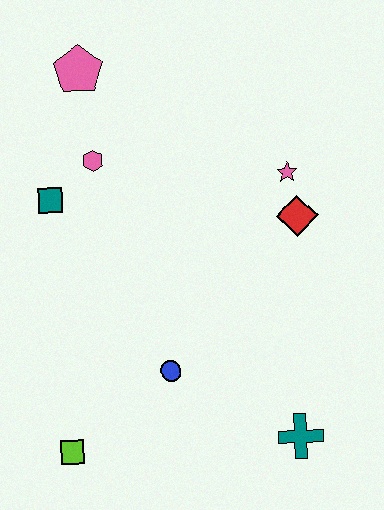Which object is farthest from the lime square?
The pink pentagon is farthest from the lime square.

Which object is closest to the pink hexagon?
The teal square is closest to the pink hexagon.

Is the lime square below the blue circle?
Yes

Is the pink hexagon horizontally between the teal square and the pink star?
Yes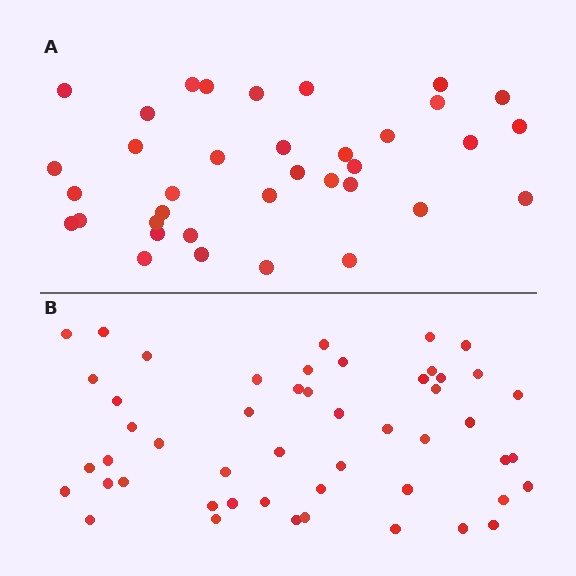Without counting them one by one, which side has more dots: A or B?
Region B (the bottom region) has more dots.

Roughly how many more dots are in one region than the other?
Region B has approximately 15 more dots than region A.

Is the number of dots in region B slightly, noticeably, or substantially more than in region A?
Region B has noticeably more, but not dramatically so. The ratio is roughly 1.4 to 1.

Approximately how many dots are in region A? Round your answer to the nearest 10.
About 40 dots. (The exact count is 36, which rounds to 40.)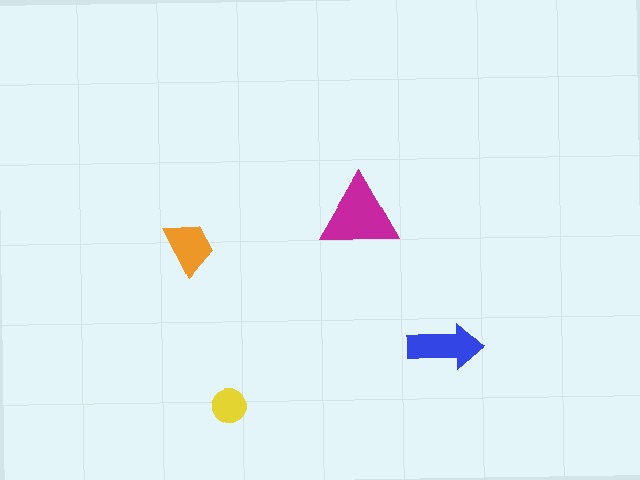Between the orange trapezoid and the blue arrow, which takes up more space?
The blue arrow.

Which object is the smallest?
The yellow circle.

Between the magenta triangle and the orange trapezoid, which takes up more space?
The magenta triangle.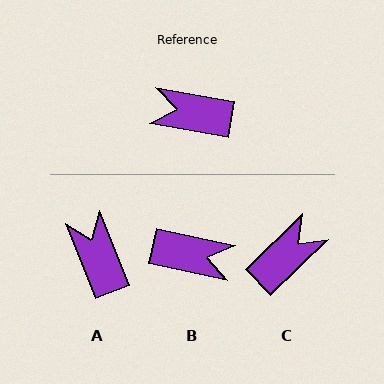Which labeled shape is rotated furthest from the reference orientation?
B, about 178 degrees away.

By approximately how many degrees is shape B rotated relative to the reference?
Approximately 178 degrees counter-clockwise.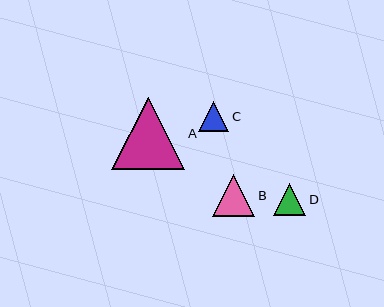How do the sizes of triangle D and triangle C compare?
Triangle D and triangle C are approximately the same size.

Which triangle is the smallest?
Triangle C is the smallest with a size of approximately 30 pixels.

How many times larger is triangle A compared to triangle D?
Triangle A is approximately 2.3 times the size of triangle D.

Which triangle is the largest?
Triangle A is the largest with a size of approximately 73 pixels.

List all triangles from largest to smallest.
From largest to smallest: A, B, D, C.